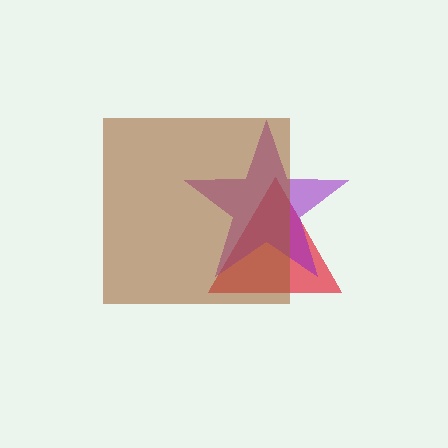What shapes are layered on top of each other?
The layered shapes are: a red triangle, a purple star, a brown square.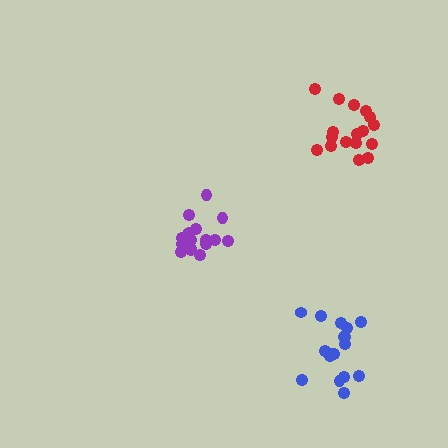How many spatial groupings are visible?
There are 3 spatial groupings.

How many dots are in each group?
Group 1: 16 dots, Group 2: 17 dots, Group 3: 17 dots (50 total).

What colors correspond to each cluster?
The clusters are colored: purple, red, blue.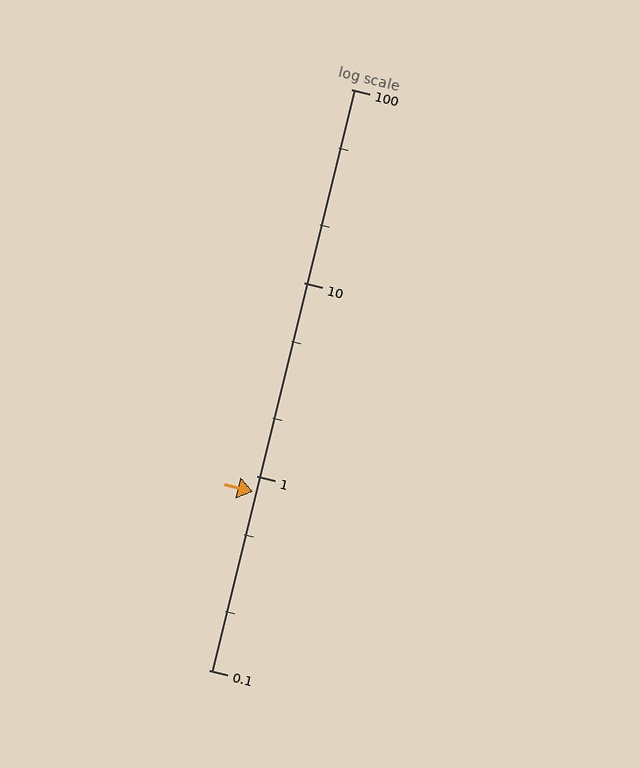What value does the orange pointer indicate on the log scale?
The pointer indicates approximately 0.83.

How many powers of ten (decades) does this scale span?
The scale spans 3 decades, from 0.1 to 100.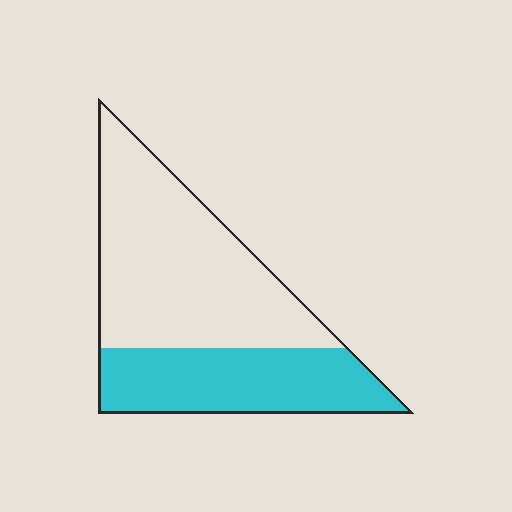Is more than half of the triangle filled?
No.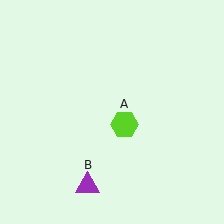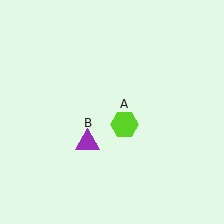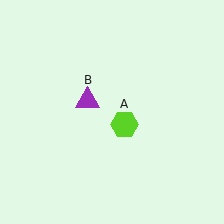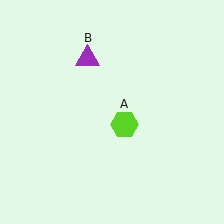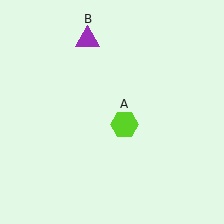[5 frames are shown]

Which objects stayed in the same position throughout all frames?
Lime hexagon (object A) remained stationary.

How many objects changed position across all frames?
1 object changed position: purple triangle (object B).